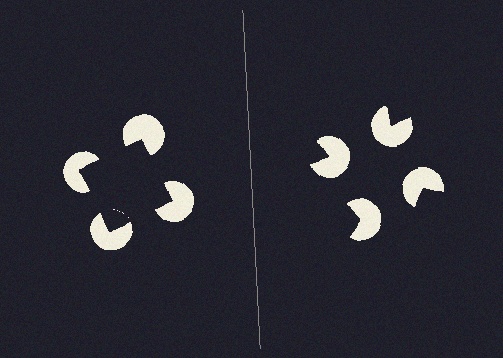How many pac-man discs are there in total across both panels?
8 — 4 on each side.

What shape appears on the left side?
An illusory square.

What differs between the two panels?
The pac-man discs are positioned identically on both sides; only the wedge orientations differ. On the left they align to a square; on the right they are misaligned.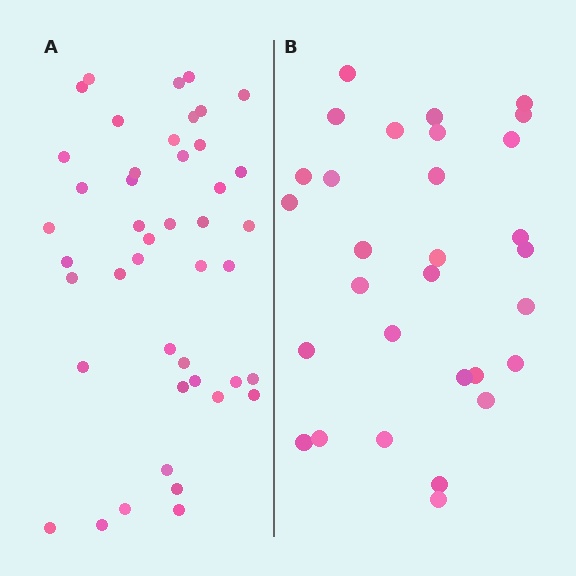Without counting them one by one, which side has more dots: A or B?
Region A (the left region) has more dots.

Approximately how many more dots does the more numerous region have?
Region A has approximately 15 more dots than region B.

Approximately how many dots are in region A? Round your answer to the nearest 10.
About 40 dots. (The exact count is 44, which rounds to 40.)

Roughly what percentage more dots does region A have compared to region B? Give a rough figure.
About 45% more.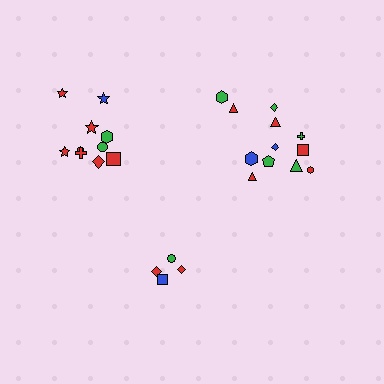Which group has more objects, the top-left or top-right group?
The top-right group.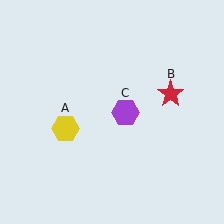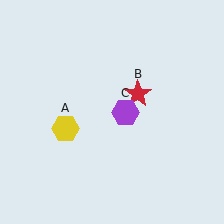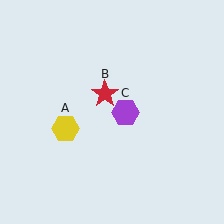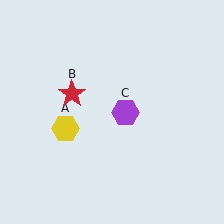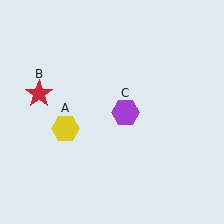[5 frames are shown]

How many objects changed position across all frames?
1 object changed position: red star (object B).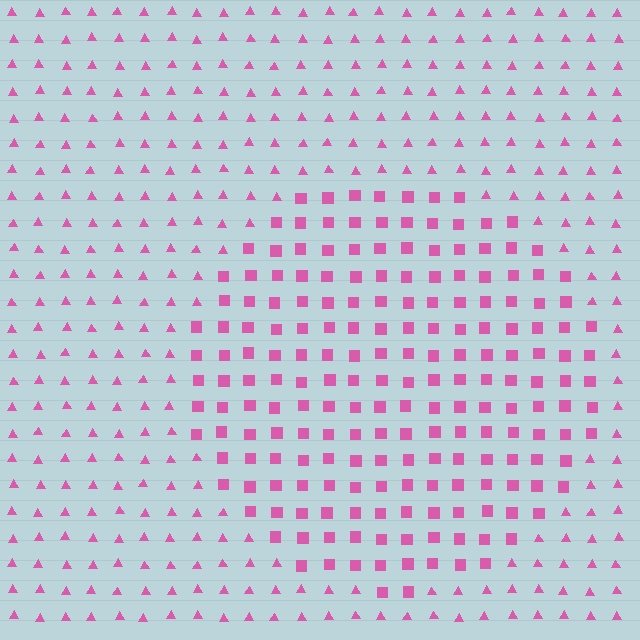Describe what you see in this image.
The image is filled with small pink elements arranged in a uniform grid. A circle-shaped region contains squares, while the surrounding area contains triangles. The boundary is defined purely by the change in element shape.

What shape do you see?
I see a circle.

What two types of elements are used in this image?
The image uses squares inside the circle region and triangles outside it.